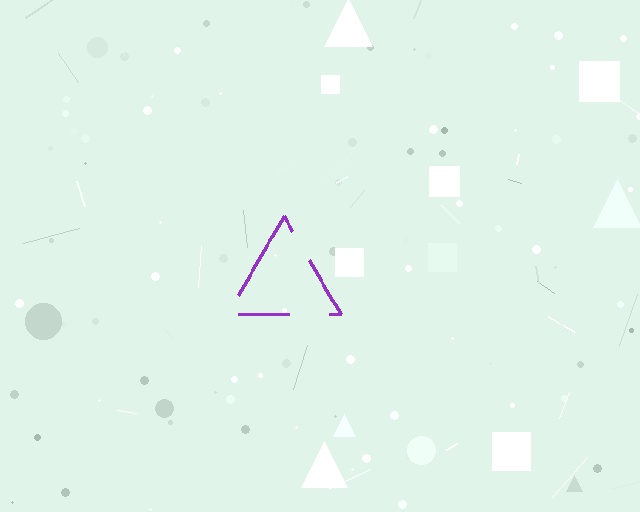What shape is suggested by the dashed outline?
The dashed outline suggests a triangle.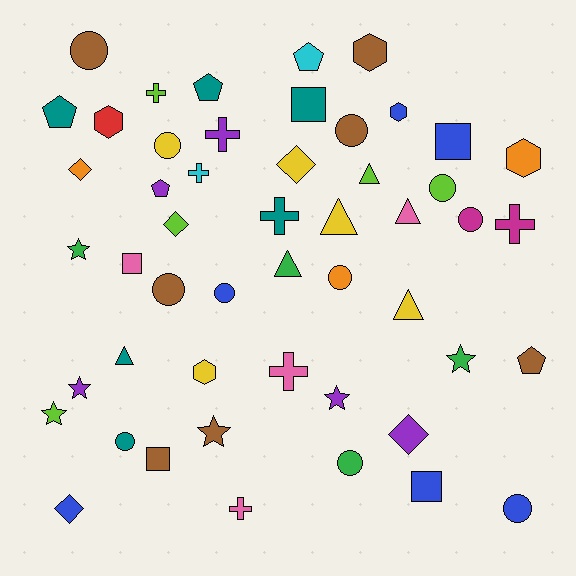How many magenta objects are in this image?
There are 2 magenta objects.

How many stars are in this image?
There are 6 stars.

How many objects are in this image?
There are 50 objects.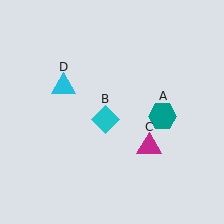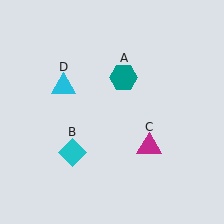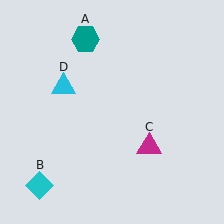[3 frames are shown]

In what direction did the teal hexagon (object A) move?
The teal hexagon (object A) moved up and to the left.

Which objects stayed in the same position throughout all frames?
Magenta triangle (object C) and cyan triangle (object D) remained stationary.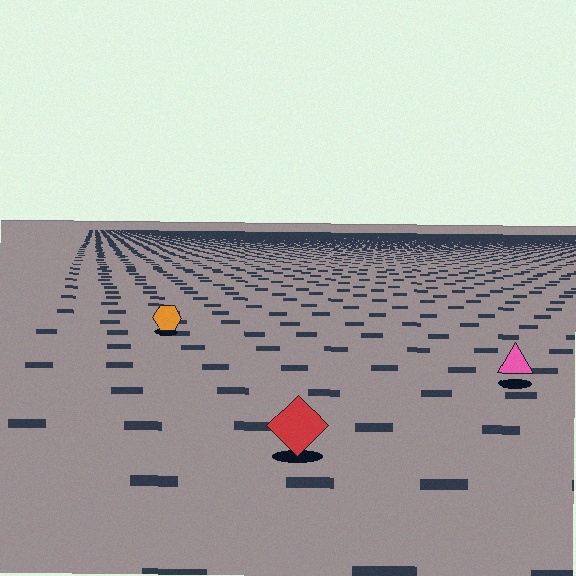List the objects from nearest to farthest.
From nearest to farthest: the red diamond, the pink triangle, the orange hexagon.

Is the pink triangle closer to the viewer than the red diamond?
No. The red diamond is closer — you can tell from the texture gradient: the ground texture is coarser near it.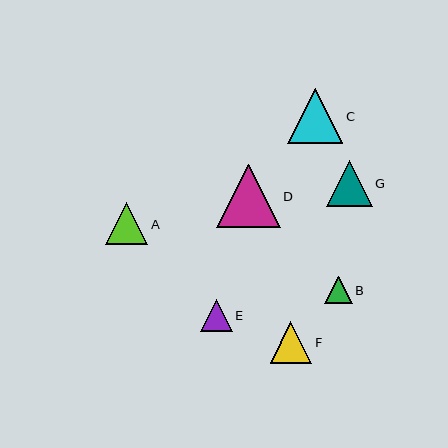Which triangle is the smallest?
Triangle B is the smallest with a size of approximately 27 pixels.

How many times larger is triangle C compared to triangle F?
Triangle C is approximately 1.3 times the size of triangle F.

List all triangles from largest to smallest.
From largest to smallest: D, C, G, A, F, E, B.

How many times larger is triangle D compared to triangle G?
Triangle D is approximately 1.4 times the size of triangle G.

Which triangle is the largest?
Triangle D is the largest with a size of approximately 64 pixels.